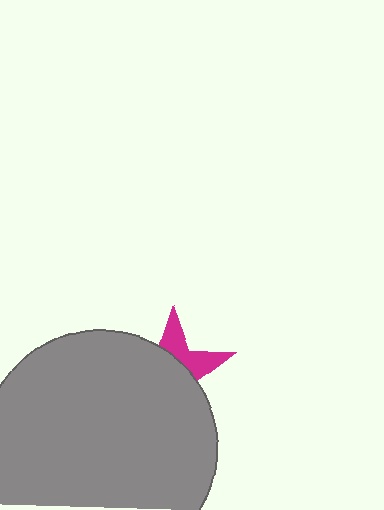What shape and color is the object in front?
The object in front is a gray circle.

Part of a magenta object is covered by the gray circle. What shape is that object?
It is a star.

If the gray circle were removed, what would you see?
You would see the complete magenta star.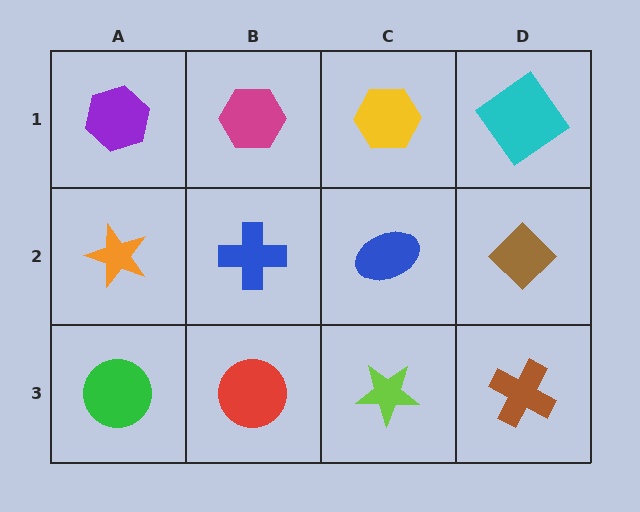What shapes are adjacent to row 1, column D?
A brown diamond (row 2, column D), a yellow hexagon (row 1, column C).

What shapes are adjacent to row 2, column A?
A purple hexagon (row 1, column A), a green circle (row 3, column A), a blue cross (row 2, column B).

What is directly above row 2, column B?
A magenta hexagon.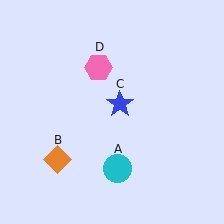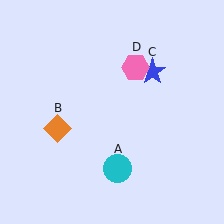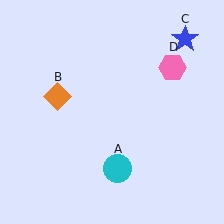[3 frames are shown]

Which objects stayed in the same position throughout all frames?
Cyan circle (object A) remained stationary.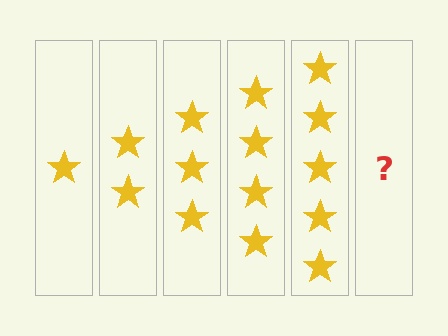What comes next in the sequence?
The next element should be 6 stars.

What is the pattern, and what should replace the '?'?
The pattern is that each step adds one more star. The '?' should be 6 stars.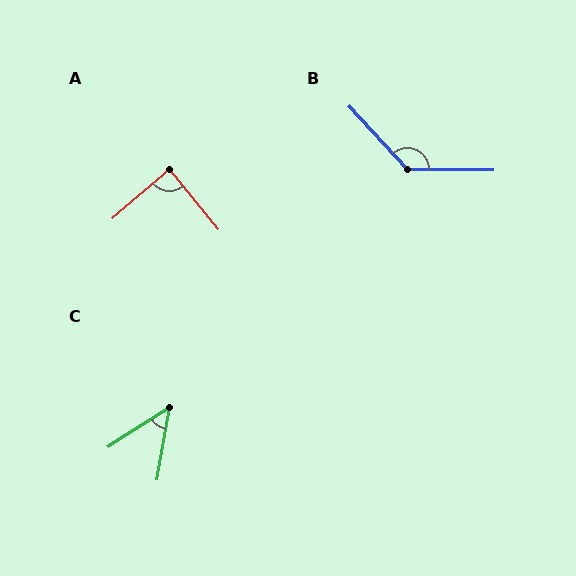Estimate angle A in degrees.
Approximately 89 degrees.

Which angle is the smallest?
C, at approximately 48 degrees.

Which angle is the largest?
B, at approximately 133 degrees.